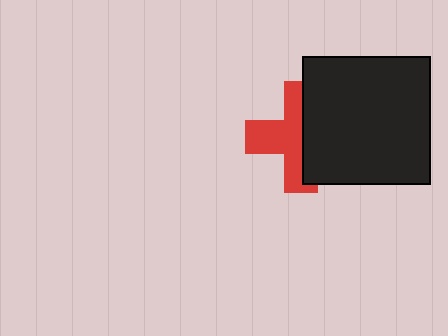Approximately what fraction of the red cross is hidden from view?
Roughly 47% of the red cross is hidden behind the black square.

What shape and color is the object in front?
The object in front is a black square.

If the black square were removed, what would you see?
You would see the complete red cross.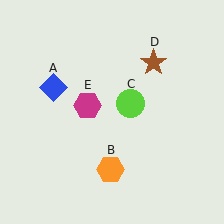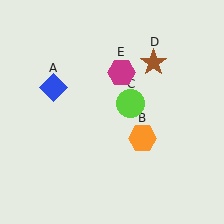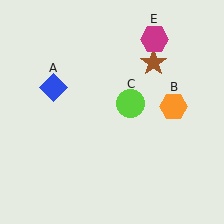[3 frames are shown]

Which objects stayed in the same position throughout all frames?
Blue diamond (object A) and lime circle (object C) and brown star (object D) remained stationary.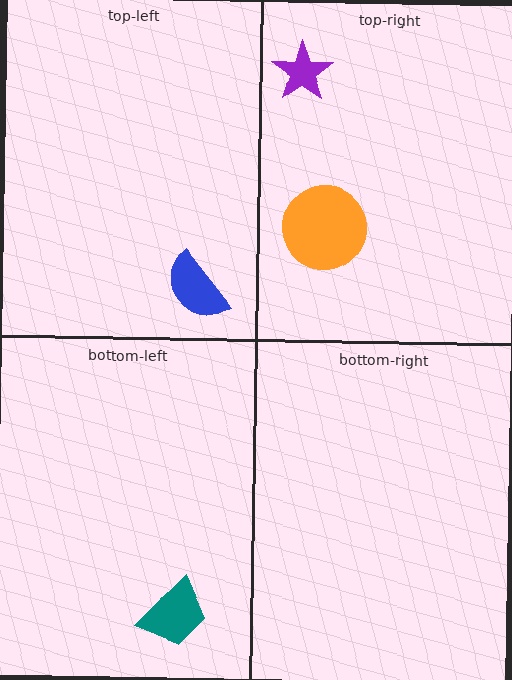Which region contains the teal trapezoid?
The bottom-left region.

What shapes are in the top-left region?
The blue semicircle.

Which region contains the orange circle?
The top-right region.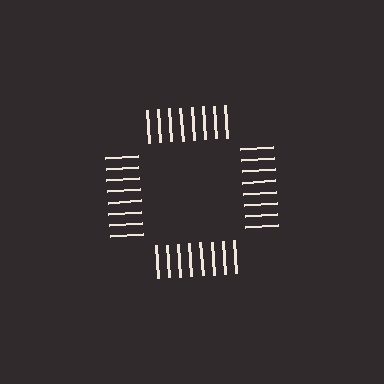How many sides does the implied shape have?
4 sides — the line-ends trace a square.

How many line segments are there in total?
32 — 8 along each of the 4 edges.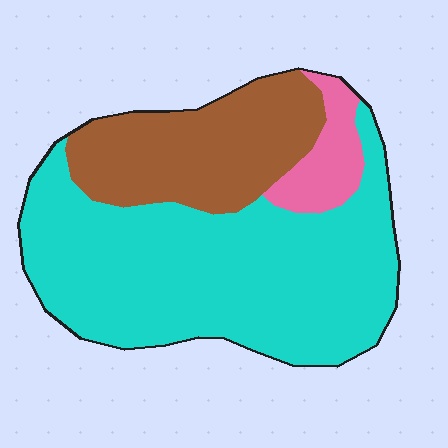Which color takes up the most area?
Cyan, at roughly 65%.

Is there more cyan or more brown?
Cyan.